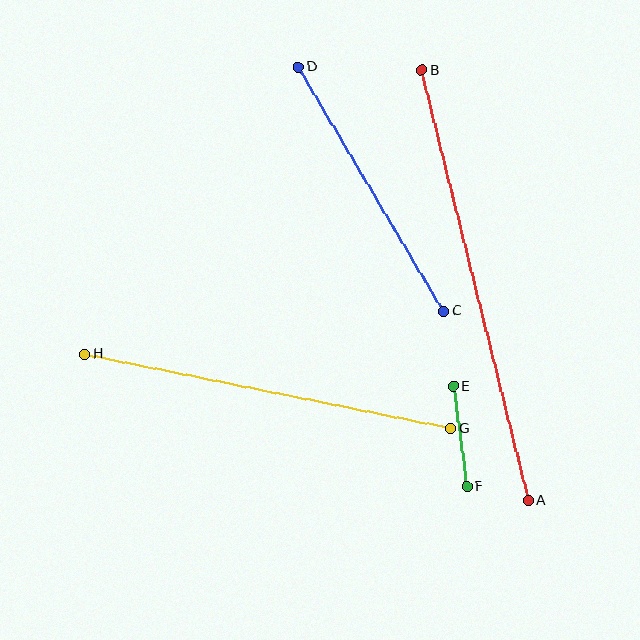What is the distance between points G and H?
The distance is approximately 373 pixels.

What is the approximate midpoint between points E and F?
The midpoint is at approximately (460, 437) pixels.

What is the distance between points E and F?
The distance is approximately 101 pixels.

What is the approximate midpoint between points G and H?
The midpoint is at approximately (268, 391) pixels.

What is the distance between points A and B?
The distance is approximately 443 pixels.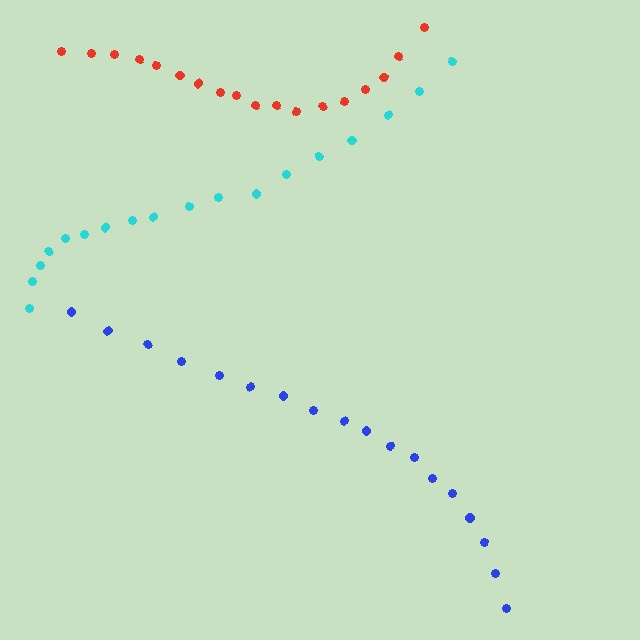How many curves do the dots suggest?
There are 3 distinct paths.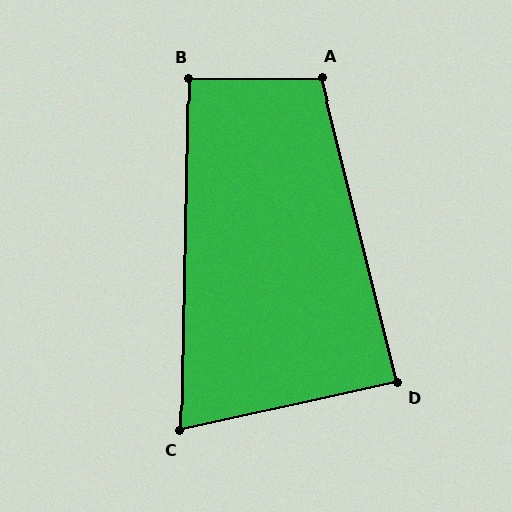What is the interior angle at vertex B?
Approximately 92 degrees (approximately right).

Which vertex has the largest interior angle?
A, at approximately 104 degrees.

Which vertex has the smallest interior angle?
C, at approximately 76 degrees.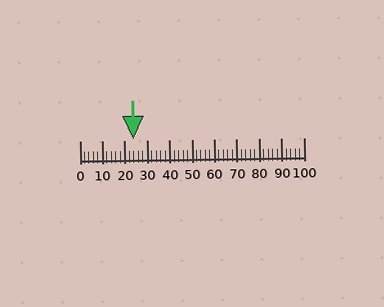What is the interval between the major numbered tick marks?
The major tick marks are spaced 10 units apart.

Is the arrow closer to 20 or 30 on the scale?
The arrow is closer to 20.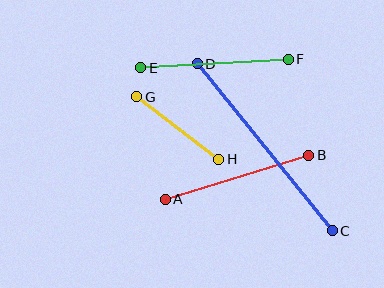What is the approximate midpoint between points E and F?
The midpoint is at approximately (215, 64) pixels.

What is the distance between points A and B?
The distance is approximately 150 pixels.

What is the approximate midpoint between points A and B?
The midpoint is at approximately (237, 177) pixels.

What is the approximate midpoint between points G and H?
The midpoint is at approximately (178, 128) pixels.